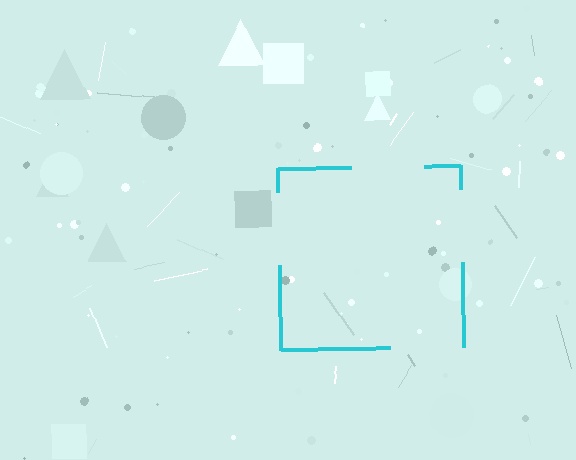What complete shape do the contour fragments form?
The contour fragments form a square.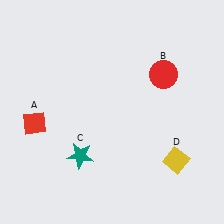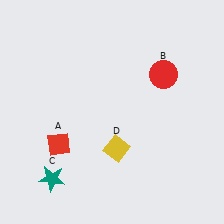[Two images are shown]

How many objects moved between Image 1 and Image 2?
3 objects moved between the two images.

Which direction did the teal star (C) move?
The teal star (C) moved left.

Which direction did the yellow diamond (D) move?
The yellow diamond (D) moved left.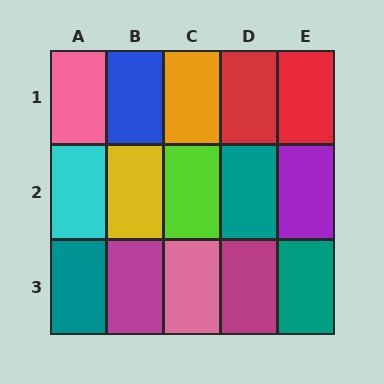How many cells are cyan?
1 cell is cyan.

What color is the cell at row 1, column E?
Red.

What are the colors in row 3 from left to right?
Teal, magenta, pink, magenta, teal.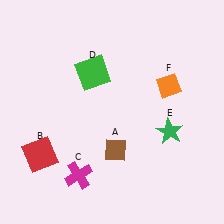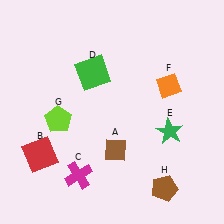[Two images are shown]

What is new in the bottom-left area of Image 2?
A lime pentagon (G) was added in the bottom-left area of Image 2.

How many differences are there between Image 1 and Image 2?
There are 2 differences between the two images.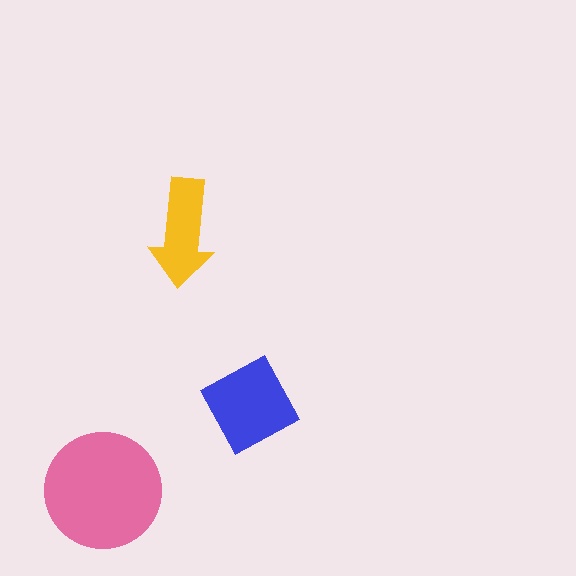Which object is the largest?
The pink circle.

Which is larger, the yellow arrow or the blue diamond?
The blue diamond.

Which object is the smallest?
The yellow arrow.